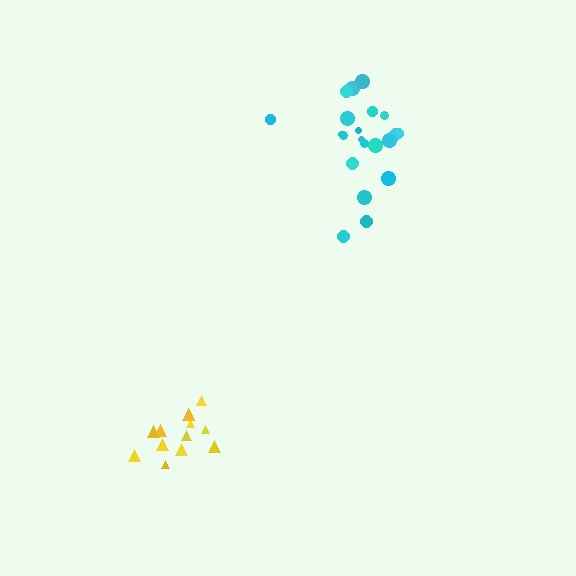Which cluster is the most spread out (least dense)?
Cyan.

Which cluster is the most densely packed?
Yellow.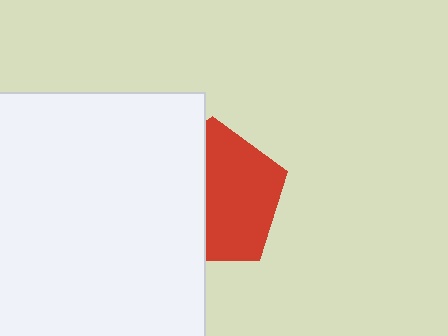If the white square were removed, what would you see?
You would see the complete red pentagon.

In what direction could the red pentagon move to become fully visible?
The red pentagon could move right. That would shift it out from behind the white square entirely.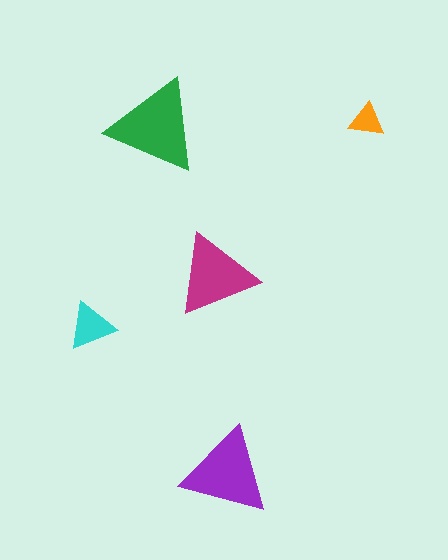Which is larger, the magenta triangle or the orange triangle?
The magenta one.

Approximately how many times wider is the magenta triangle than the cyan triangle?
About 1.5 times wider.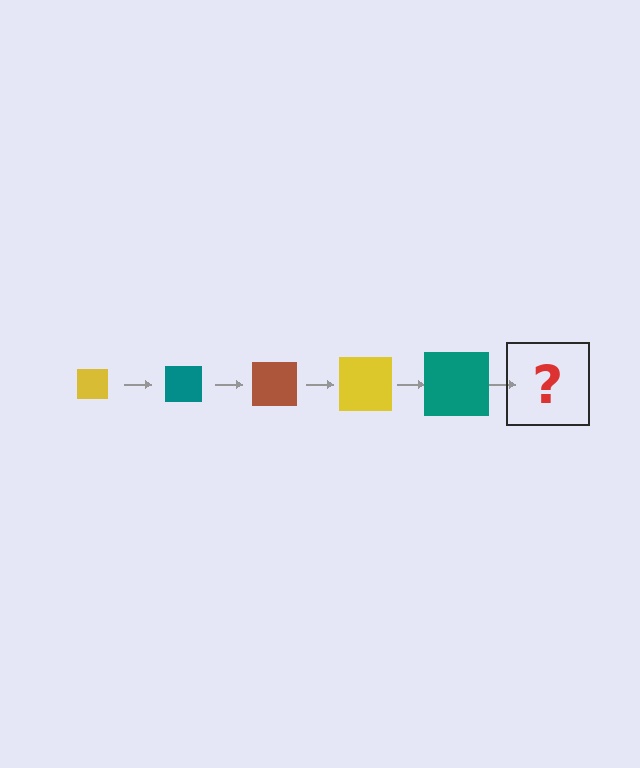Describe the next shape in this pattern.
It should be a brown square, larger than the previous one.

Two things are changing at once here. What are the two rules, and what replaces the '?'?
The two rules are that the square grows larger each step and the color cycles through yellow, teal, and brown. The '?' should be a brown square, larger than the previous one.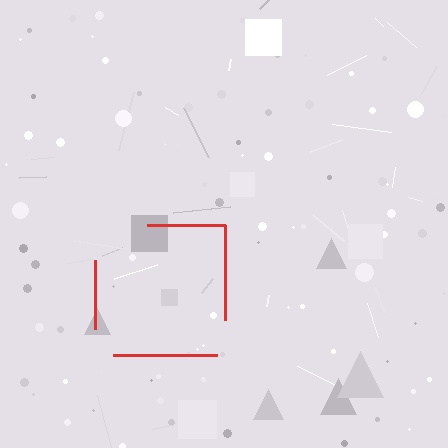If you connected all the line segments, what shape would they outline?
They would outline a square.